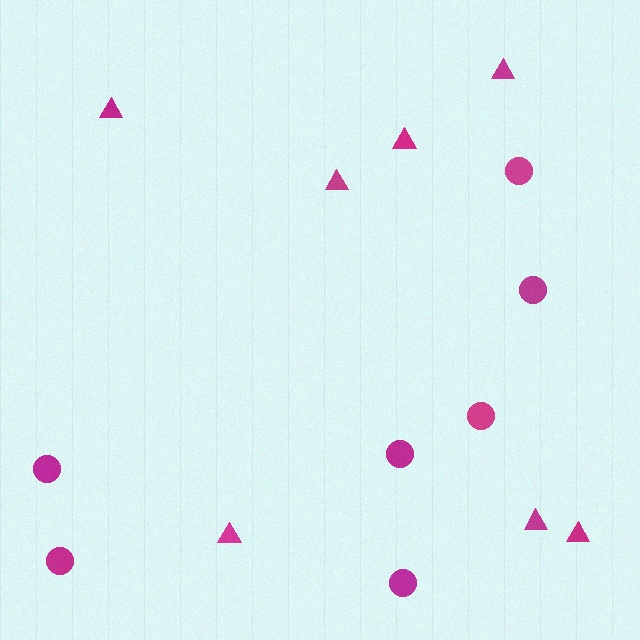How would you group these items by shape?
There are 2 groups: one group of triangles (7) and one group of circles (7).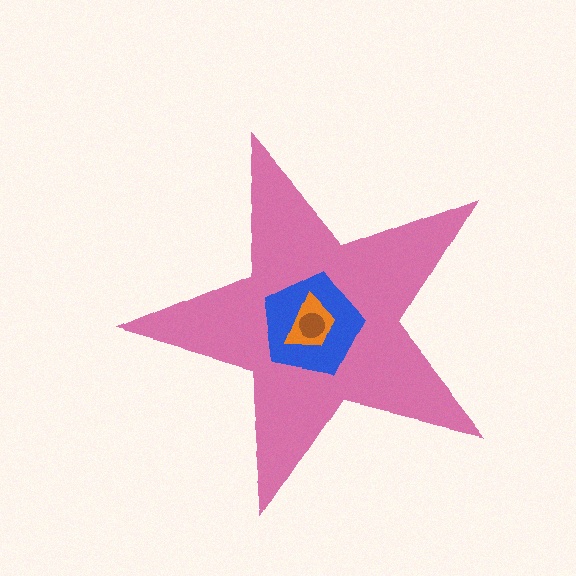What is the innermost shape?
The brown circle.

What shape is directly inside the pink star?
The blue pentagon.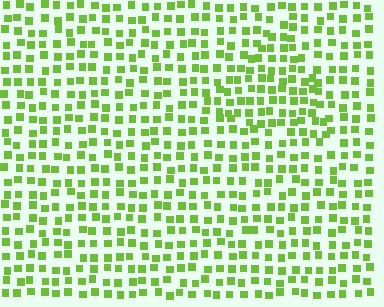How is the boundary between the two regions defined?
The boundary is defined by a change in element density (approximately 1.4x ratio). All elements are the same color, size, and shape.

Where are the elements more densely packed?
The elements are more densely packed inside the triangle boundary.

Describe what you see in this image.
The image contains small lime elements arranged at two different densities. A triangle-shaped region is visible where the elements are more densely packed than the surrounding area.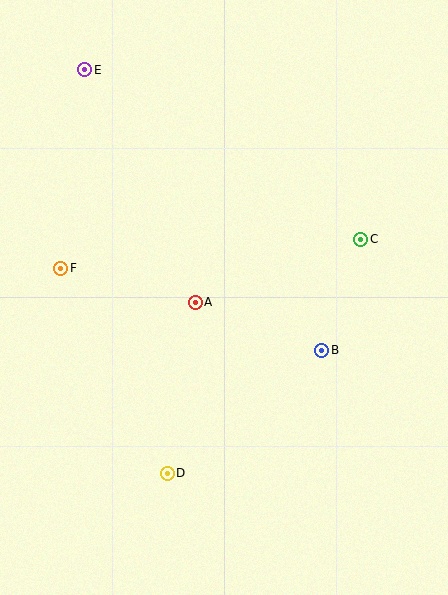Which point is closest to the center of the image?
Point A at (195, 302) is closest to the center.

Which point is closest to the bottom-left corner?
Point D is closest to the bottom-left corner.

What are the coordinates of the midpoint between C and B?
The midpoint between C and B is at (341, 295).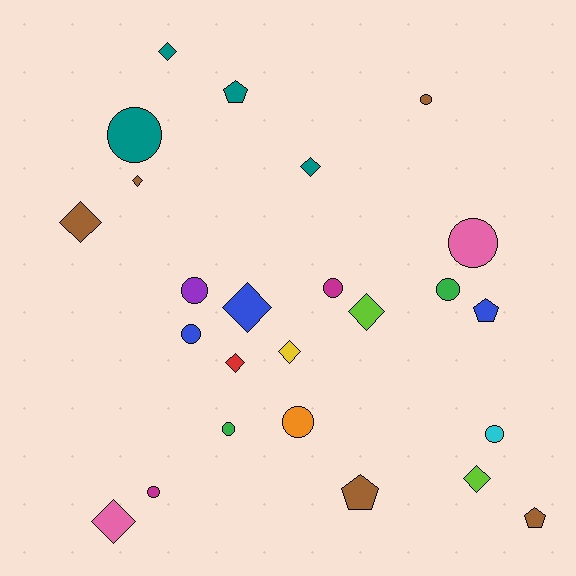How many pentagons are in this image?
There are 4 pentagons.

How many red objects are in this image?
There is 1 red object.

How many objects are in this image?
There are 25 objects.